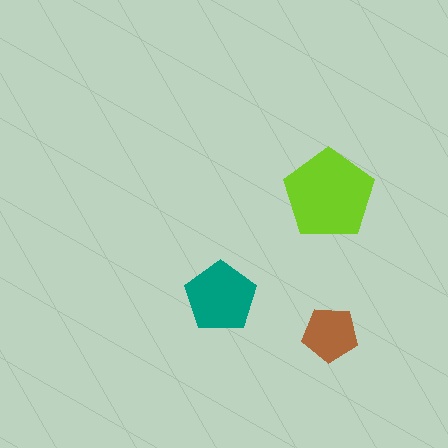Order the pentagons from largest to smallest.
the lime one, the teal one, the brown one.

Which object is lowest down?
The brown pentagon is bottommost.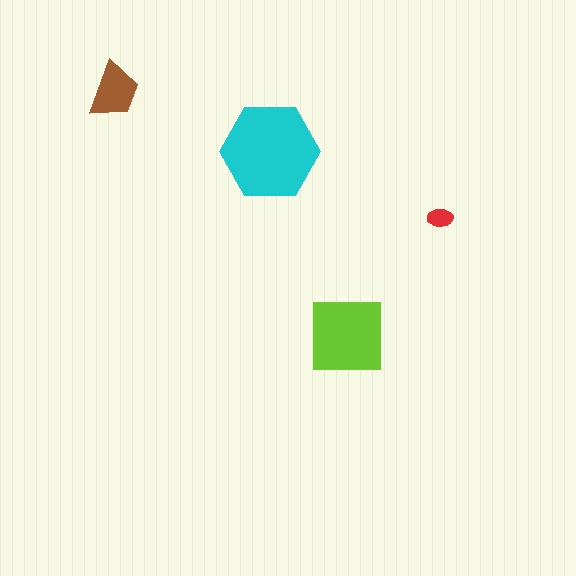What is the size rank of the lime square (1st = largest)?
2nd.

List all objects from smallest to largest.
The red ellipse, the brown trapezoid, the lime square, the cyan hexagon.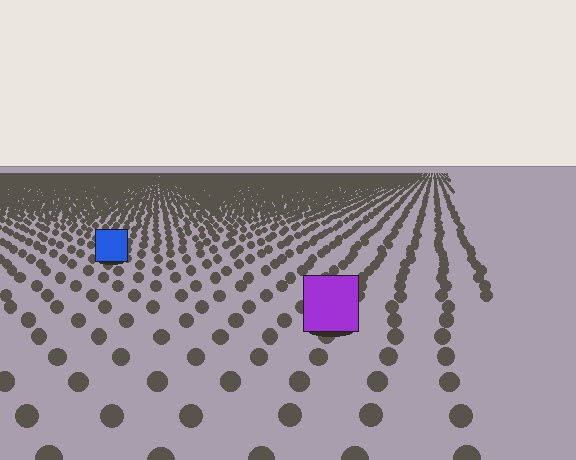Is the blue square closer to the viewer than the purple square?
No. The purple square is closer — you can tell from the texture gradient: the ground texture is coarser near it.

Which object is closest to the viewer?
The purple square is closest. The texture marks near it are larger and more spread out.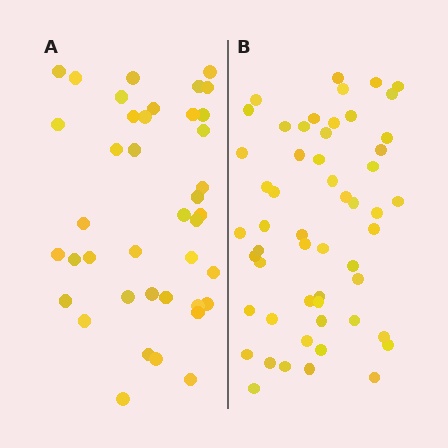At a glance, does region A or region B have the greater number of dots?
Region B (the right region) has more dots.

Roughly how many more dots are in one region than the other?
Region B has approximately 15 more dots than region A.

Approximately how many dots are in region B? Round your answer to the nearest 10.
About 50 dots. (The exact count is 54, which rounds to 50.)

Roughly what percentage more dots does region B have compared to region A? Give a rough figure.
About 35% more.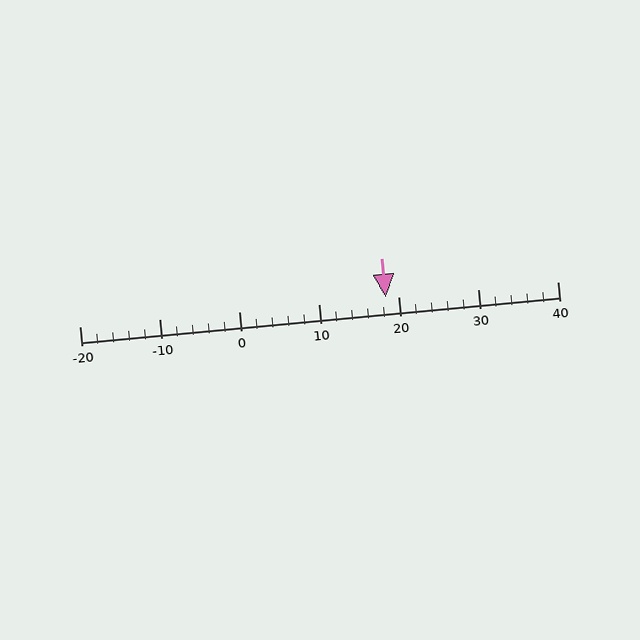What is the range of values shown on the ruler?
The ruler shows values from -20 to 40.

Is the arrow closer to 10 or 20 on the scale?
The arrow is closer to 20.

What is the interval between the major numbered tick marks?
The major tick marks are spaced 10 units apart.